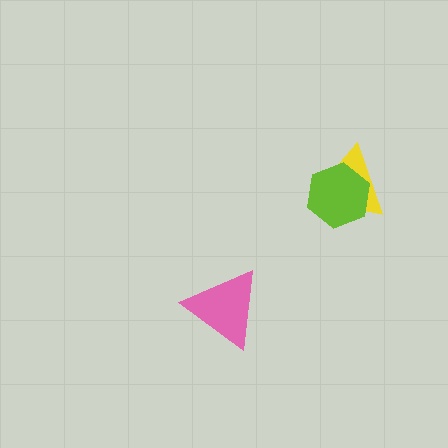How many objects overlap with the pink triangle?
0 objects overlap with the pink triangle.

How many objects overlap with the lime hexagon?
1 object overlaps with the lime hexagon.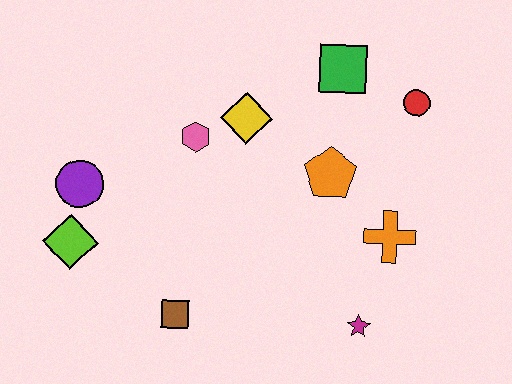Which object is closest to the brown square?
The lime diamond is closest to the brown square.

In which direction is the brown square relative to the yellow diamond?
The brown square is below the yellow diamond.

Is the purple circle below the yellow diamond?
Yes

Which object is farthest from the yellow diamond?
The magenta star is farthest from the yellow diamond.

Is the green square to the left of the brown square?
No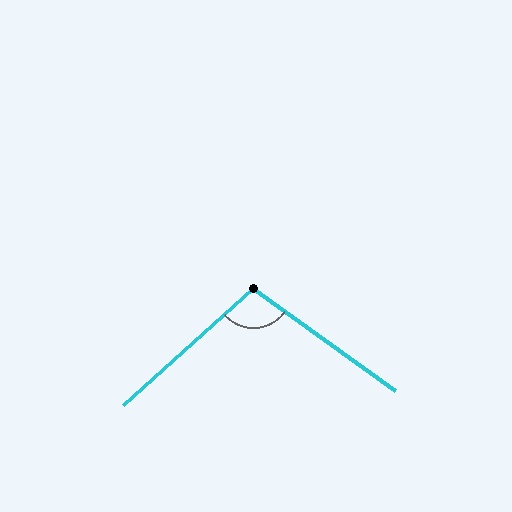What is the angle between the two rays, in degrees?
Approximately 103 degrees.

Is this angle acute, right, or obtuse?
It is obtuse.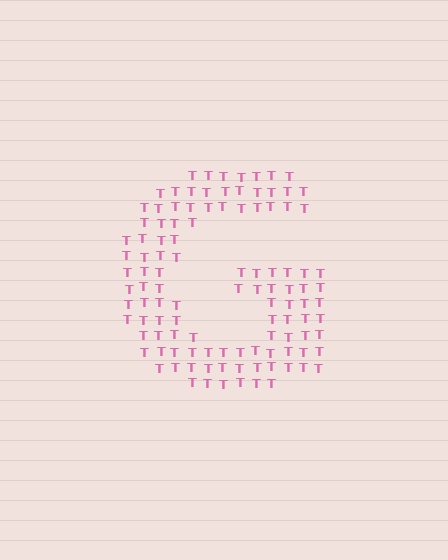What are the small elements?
The small elements are letter T's.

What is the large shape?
The large shape is the letter G.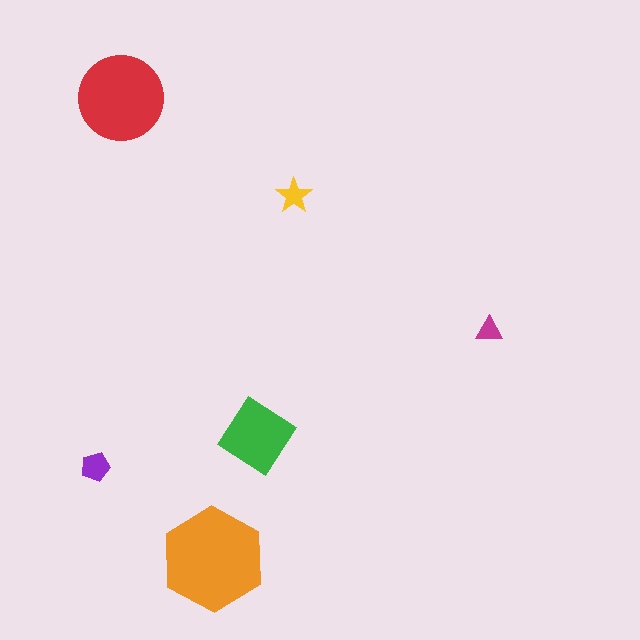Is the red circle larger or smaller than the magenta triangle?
Larger.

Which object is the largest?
The orange hexagon.